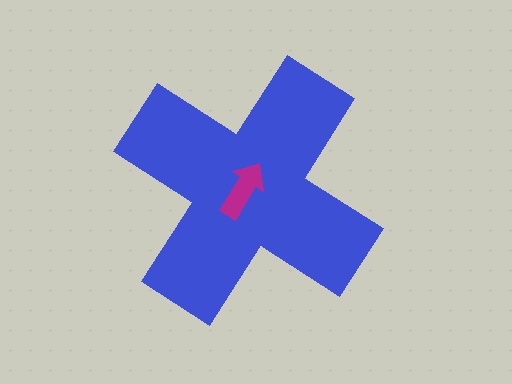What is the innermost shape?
The magenta arrow.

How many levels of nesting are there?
2.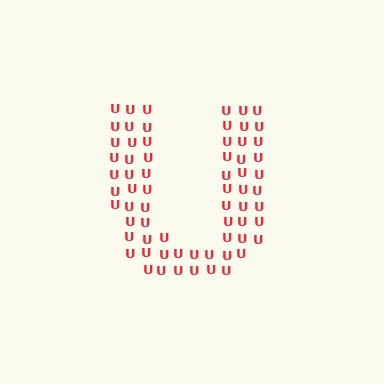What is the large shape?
The large shape is the letter U.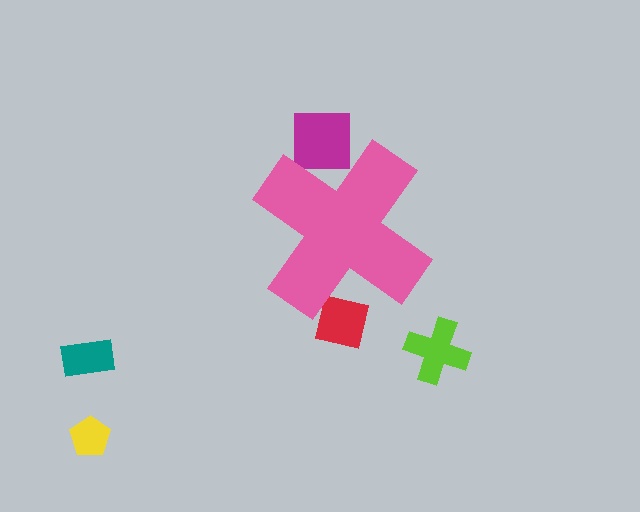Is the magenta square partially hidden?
Yes, the magenta square is partially hidden behind the pink cross.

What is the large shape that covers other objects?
A pink cross.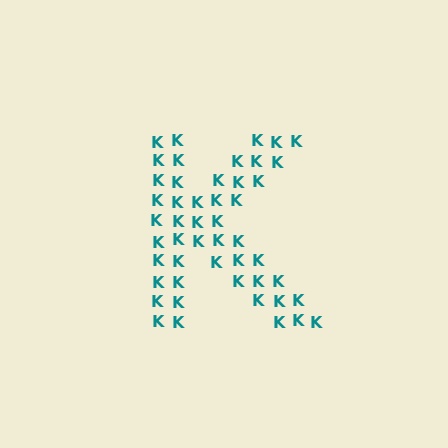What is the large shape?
The large shape is the letter K.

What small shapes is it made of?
It is made of small letter K's.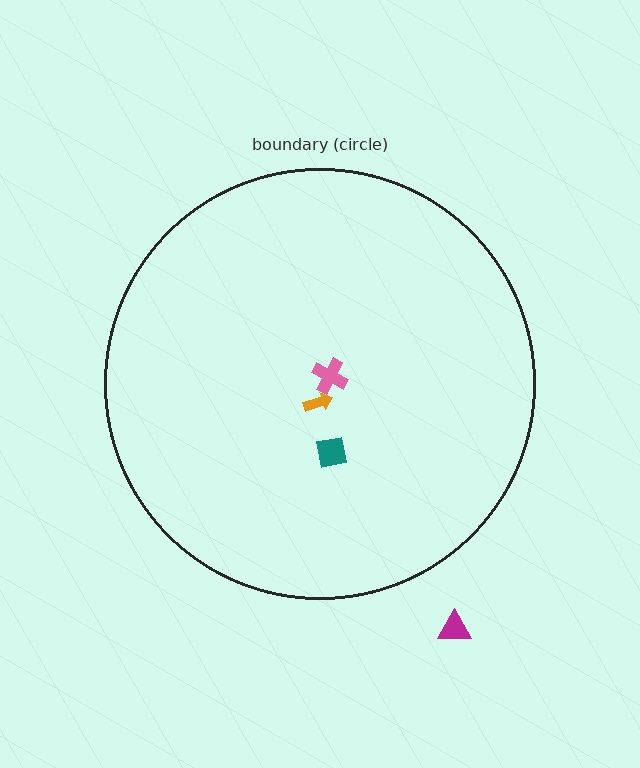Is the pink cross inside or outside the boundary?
Inside.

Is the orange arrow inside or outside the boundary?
Inside.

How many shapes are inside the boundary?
3 inside, 1 outside.